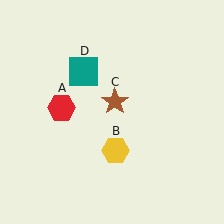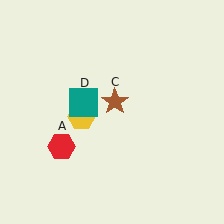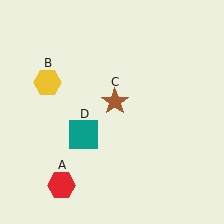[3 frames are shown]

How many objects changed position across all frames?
3 objects changed position: red hexagon (object A), yellow hexagon (object B), teal square (object D).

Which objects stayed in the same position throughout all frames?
Brown star (object C) remained stationary.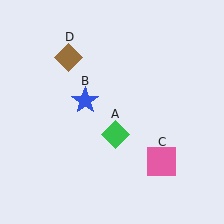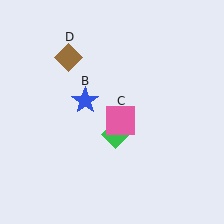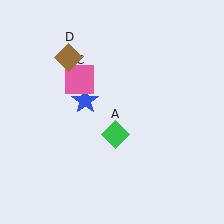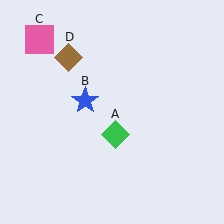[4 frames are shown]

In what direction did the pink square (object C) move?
The pink square (object C) moved up and to the left.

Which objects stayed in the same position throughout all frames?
Green diamond (object A) and blue star (object B) and brown diamond (object D) remained stationary.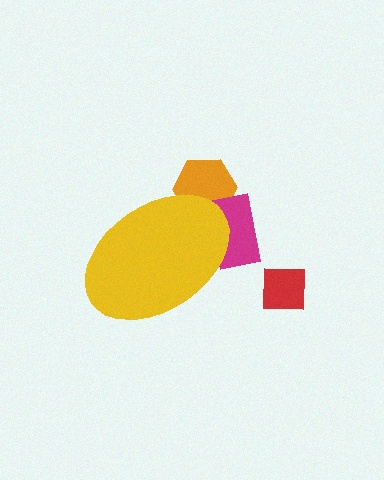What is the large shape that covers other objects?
A yellow ellipse.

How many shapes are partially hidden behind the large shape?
2 shapes are partially hidden.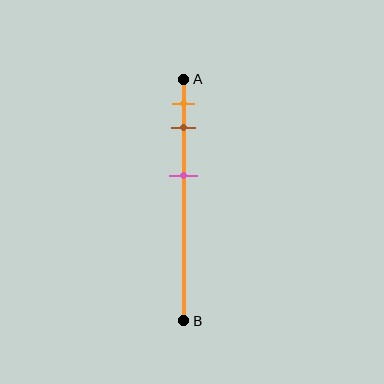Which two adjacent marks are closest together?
The orange and brown marks are the closest adjacent pair.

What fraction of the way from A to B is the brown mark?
The brown mark is approximately 20% (0.2) of the way from A to B.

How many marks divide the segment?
There are 3 marks dividing the segment.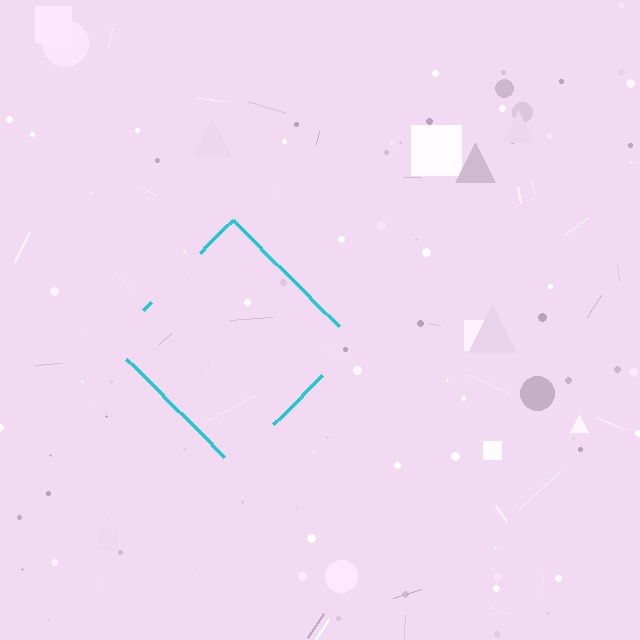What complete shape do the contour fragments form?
The contour fragments form a diamond.